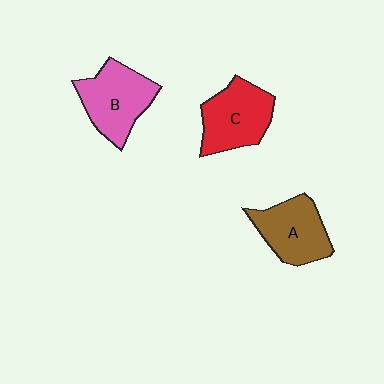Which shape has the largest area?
Shape B (pink).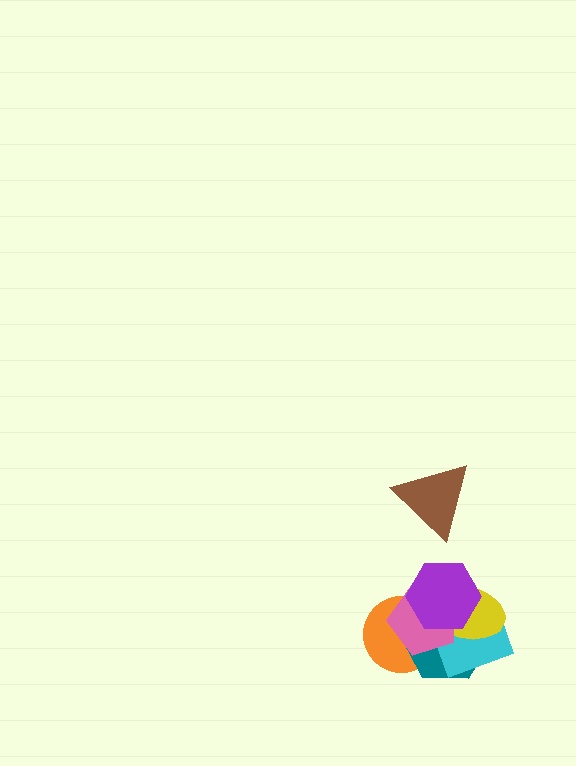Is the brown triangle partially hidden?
No, no other shape covers it.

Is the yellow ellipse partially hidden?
Yes, it is partially covered by another shape.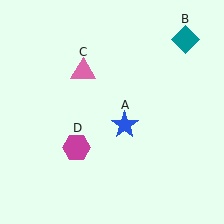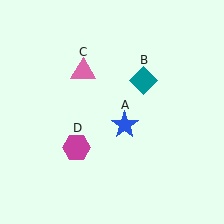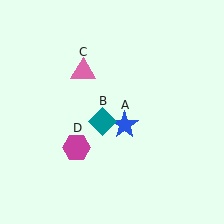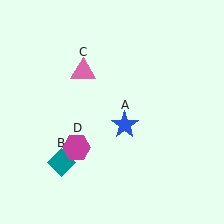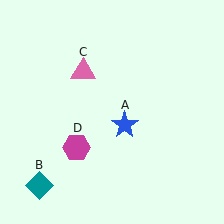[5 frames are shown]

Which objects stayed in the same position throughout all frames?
Blue star (object A) and pink triangle (object C) and magenta hexagon (object D) remained stationary.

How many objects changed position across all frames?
1 object changed position: teal diamond (object B).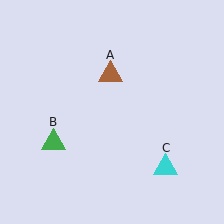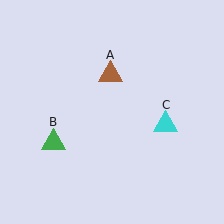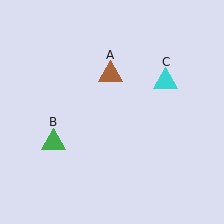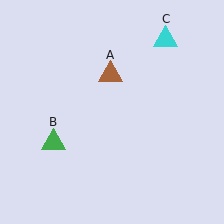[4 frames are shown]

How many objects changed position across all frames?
1 object changed position: cyan triangle (object C).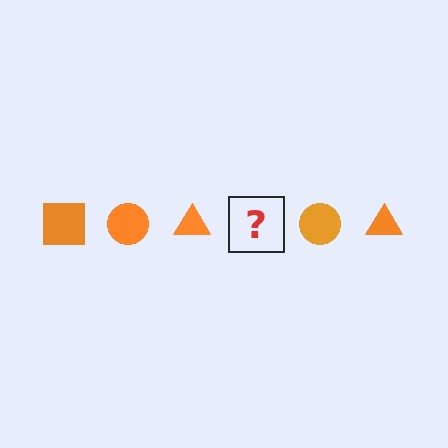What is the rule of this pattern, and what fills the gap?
The rule is that the pattern cycles through square, circle, triangle shapes in orange. The gap should be filled with an orange square.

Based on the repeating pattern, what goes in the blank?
The blank should be an orange square.